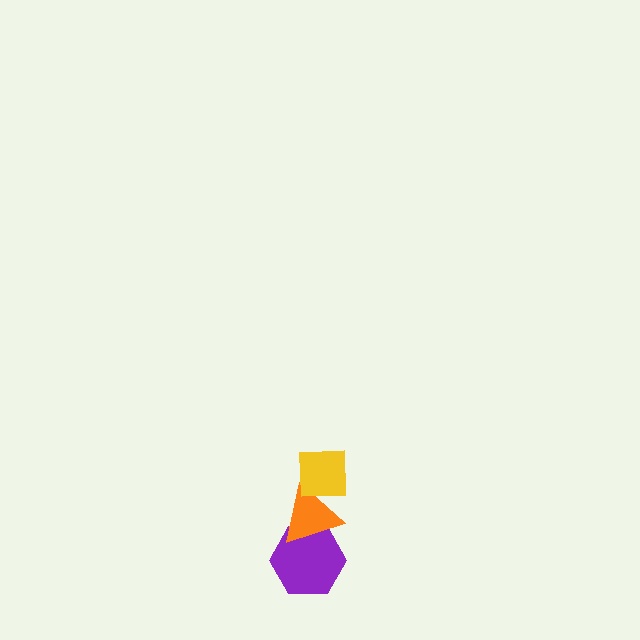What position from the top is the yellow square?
The yellow square is 1st from the top.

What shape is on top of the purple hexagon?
The orange triangle is on top of the purple hexagon.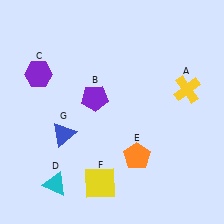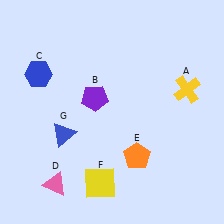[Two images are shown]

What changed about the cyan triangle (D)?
In Image 1, D is cyan. In Image 2, it changed to pink.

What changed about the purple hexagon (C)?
In Image 1, C is purple. In Image 2, it changed to blue.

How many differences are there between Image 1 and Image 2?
There are 2 differences between the two images.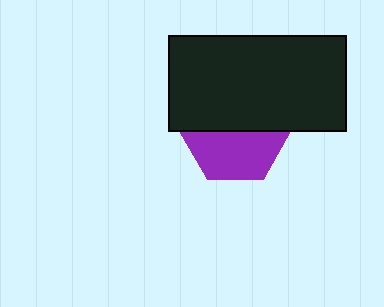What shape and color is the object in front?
The object in front is a black rectangle.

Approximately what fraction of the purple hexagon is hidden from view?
Roughly 50% of the purple hexagon is hidden behind the black rectangle.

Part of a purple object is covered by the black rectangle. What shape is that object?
It is a hexagon.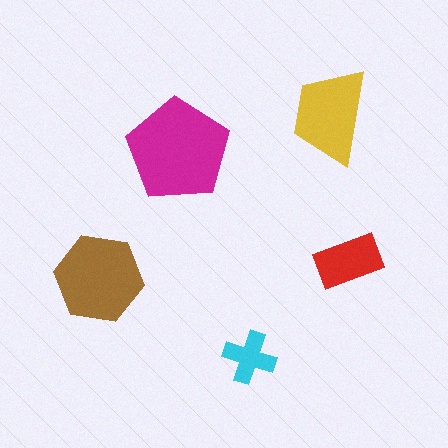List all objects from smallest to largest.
The cyan cross, the red rectangle, the yellow trapezoid, the brown hexagon, the magenta pentagon.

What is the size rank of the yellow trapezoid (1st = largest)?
3rd.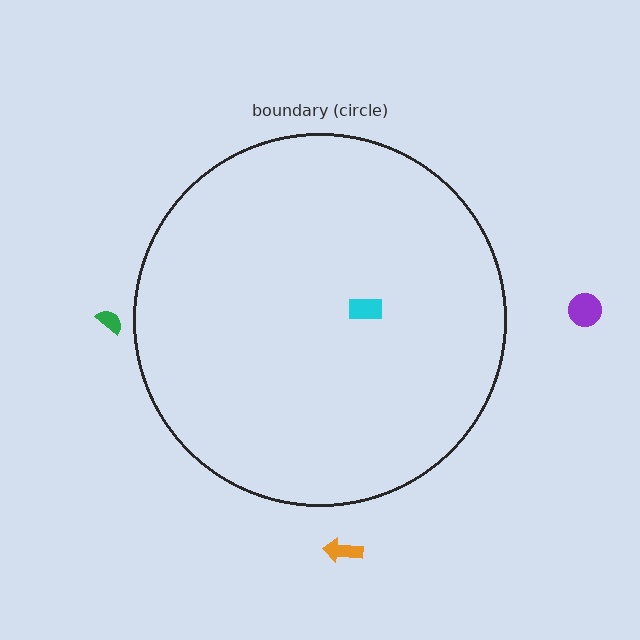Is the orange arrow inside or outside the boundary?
Outside.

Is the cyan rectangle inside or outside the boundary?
Inside.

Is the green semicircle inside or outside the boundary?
Outside.